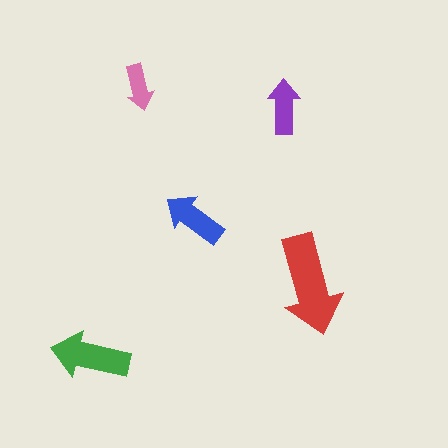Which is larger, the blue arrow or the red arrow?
The red one.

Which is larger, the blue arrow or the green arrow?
The green one.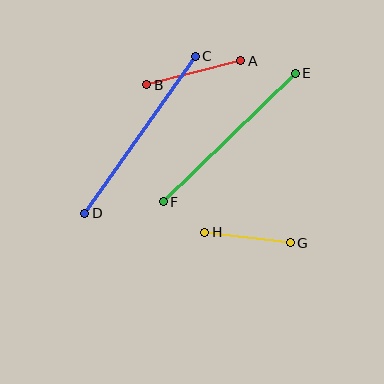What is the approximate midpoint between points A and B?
The midpoint is at approximately (194, 73) pixels.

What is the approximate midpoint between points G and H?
The midpoint is at approximately (248, 238) pixels.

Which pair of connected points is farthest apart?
Points C and D are farthest apart.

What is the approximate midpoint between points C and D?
The midpoint is at approximately (140, 135) pixels.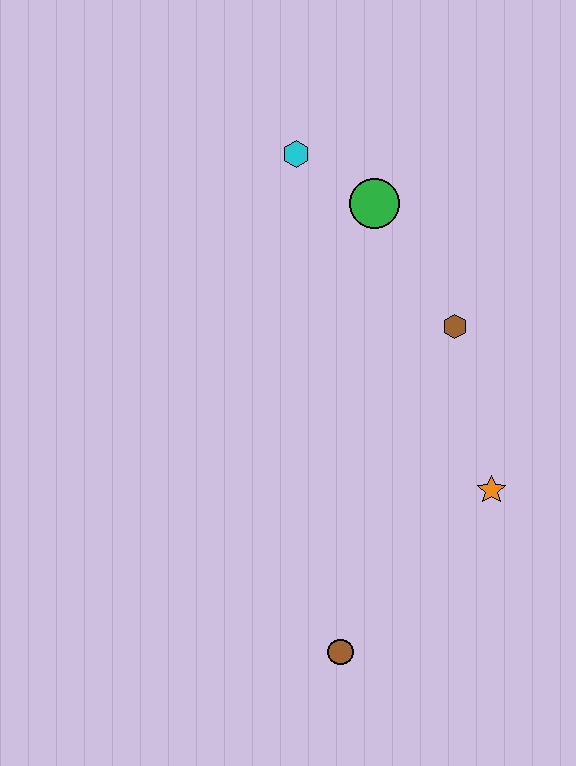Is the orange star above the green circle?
No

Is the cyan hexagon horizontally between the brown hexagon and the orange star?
No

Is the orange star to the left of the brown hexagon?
No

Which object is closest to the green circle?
The cyan hexagon is closest to the green circle.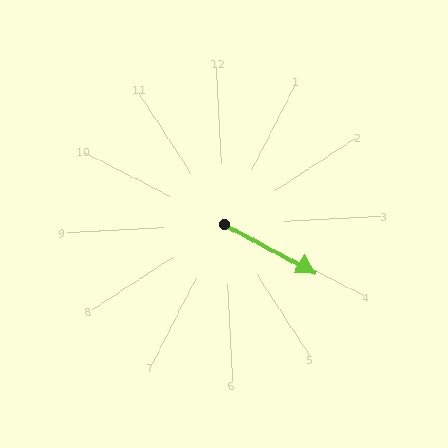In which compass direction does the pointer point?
Southeast.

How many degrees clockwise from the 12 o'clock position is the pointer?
Approximately 121 degrees.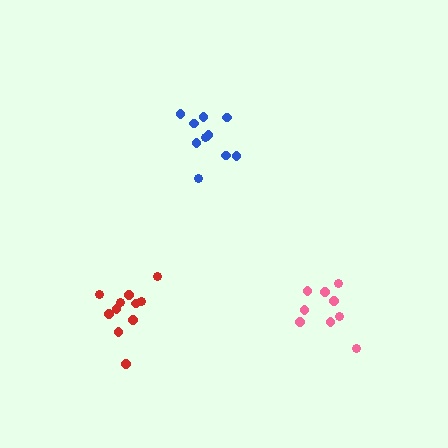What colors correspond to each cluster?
The clusters are colored: blue, pink, red.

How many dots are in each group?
Group 1: 10 dots, Group 2: 9 dots, Group 3: 11 dots (30 total).